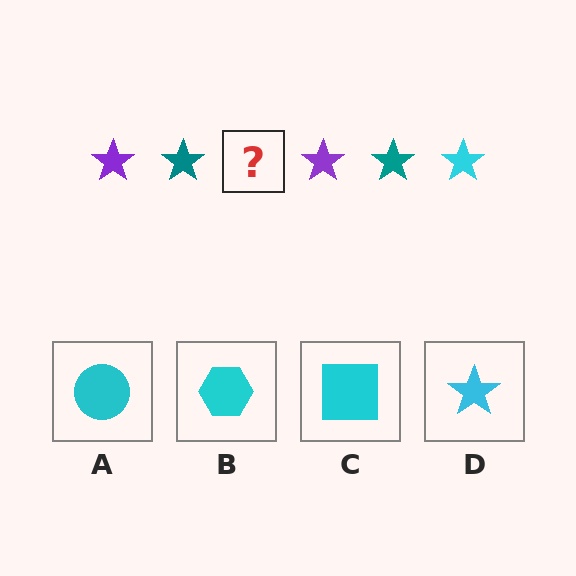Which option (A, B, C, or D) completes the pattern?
D.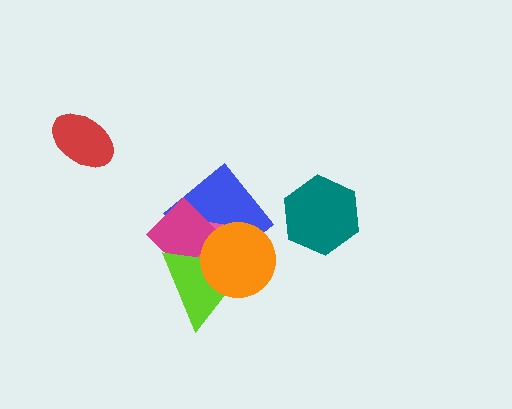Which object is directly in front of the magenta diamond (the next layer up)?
The lime triangle is directly in front of the magenta diamond.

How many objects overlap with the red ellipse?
0 objects overlap with the red ellipse.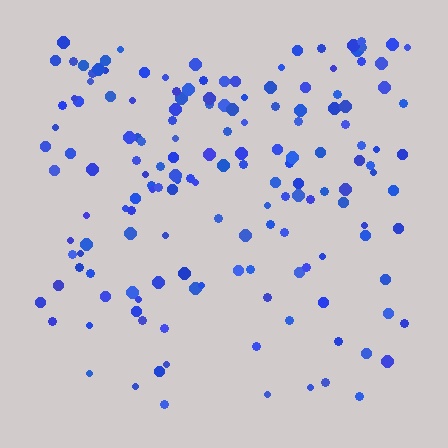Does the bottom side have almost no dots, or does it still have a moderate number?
Still a moderate number, just noticeably fewer than the top.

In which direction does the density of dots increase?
From bottom to top, with the top side densest.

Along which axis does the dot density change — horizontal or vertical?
Vertical.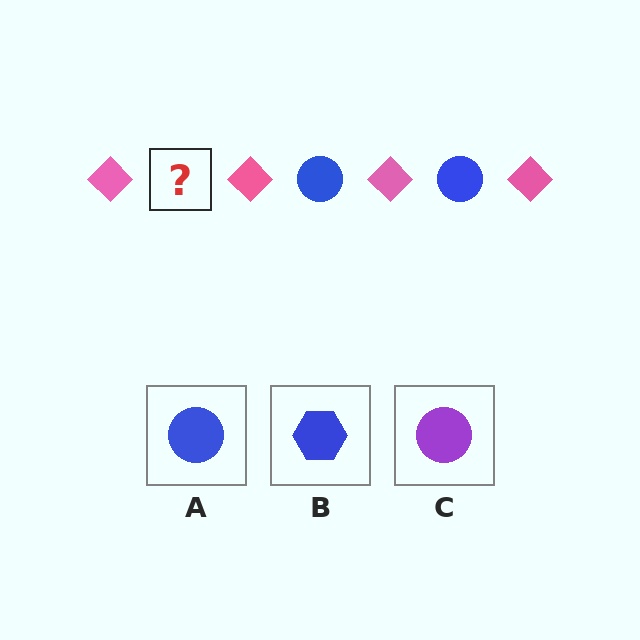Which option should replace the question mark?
Option A.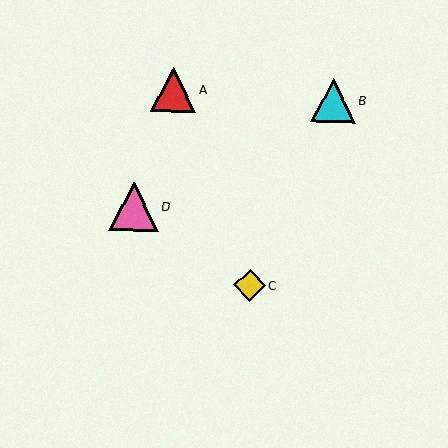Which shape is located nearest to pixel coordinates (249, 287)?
The yellow diamond (labeled C) at (250, 285) is nearest to that location.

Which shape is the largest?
The pink triangle (labeled D) is the largest.